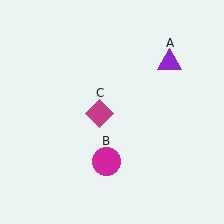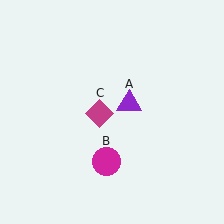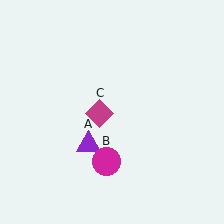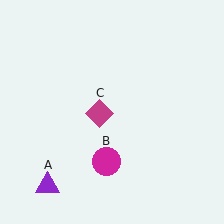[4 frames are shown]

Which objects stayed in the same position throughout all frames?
Magenta circle (object B) and magenta diamond (object C) remained stationary.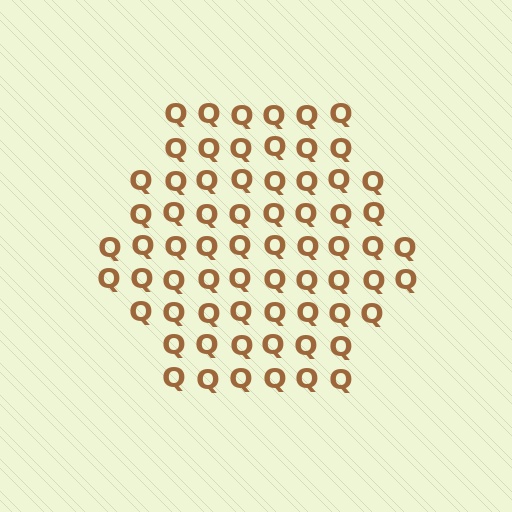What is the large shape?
The large shape is a hexagon.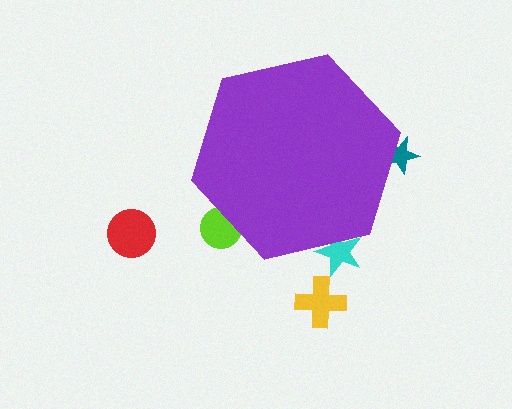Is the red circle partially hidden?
No, the red circle is fully visible.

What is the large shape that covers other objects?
A purple hexagon.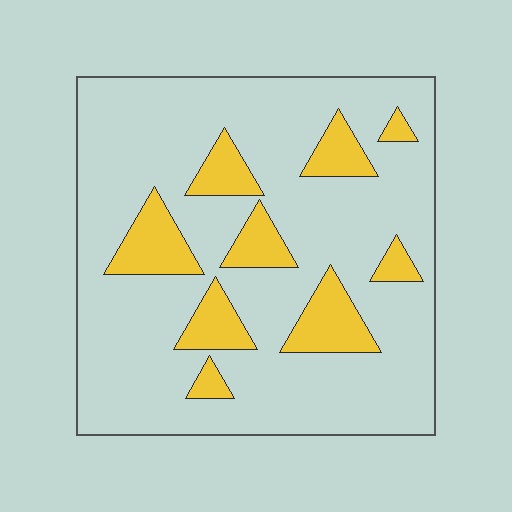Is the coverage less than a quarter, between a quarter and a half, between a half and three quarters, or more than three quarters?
Less than a quarter.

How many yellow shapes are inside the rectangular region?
9.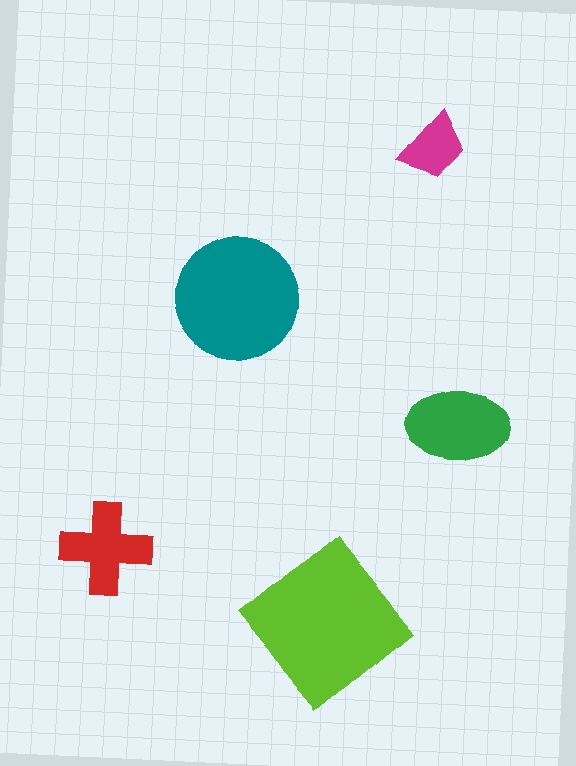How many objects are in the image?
There are 5 objects in the image.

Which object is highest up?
The magenta trapezoid is topmost.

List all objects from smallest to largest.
The magenta trapezoid, the red cross, the green ellipse, the teal circle, the lime diamond.